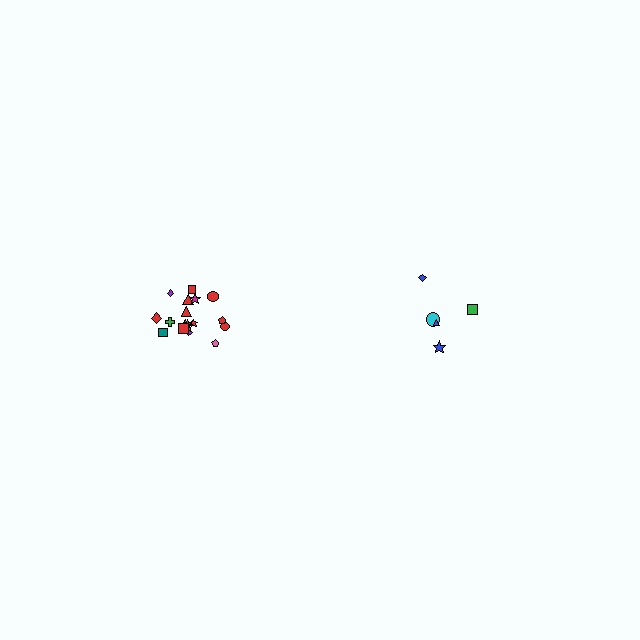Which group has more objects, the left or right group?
The left group.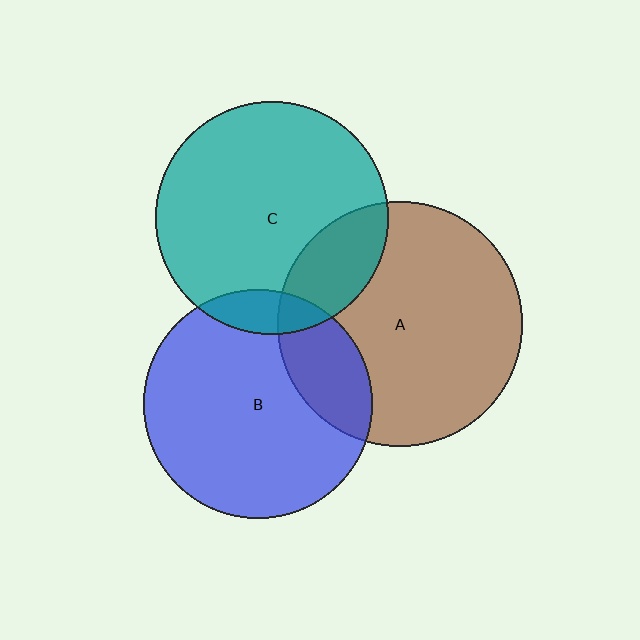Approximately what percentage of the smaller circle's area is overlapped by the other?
Approximately 20%.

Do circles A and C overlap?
Yes.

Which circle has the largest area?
Circle A (brown).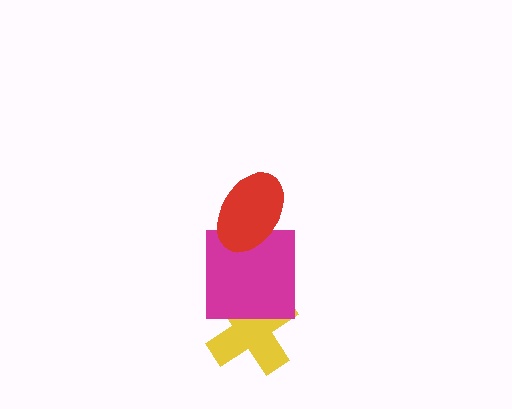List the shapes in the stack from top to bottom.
From top to bottom: the red ellipse, the magenta square, the yellow cross.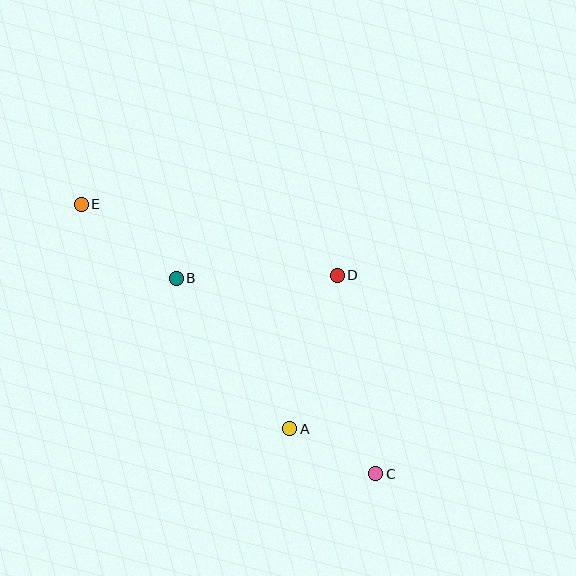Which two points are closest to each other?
Points A and C are closest to each other.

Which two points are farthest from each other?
Points C and E are farthest from each other.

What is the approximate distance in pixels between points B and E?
The distance between B and E is approximately 120 pixels.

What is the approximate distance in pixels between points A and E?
The distance between A and E is approximately 306 pixels.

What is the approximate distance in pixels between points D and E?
The distance between D and E is approximately 266 pixels.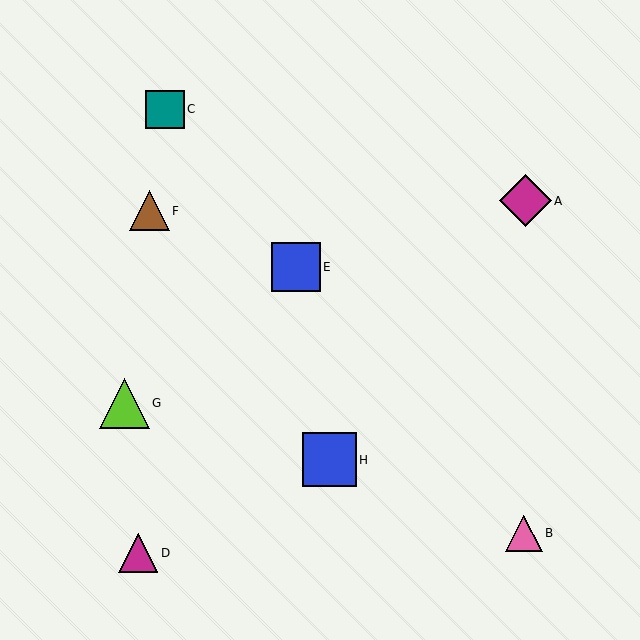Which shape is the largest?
The blue square (labeled H) is the largest.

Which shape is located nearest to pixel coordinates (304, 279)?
The blue square (labeled E) at (296, 267) is nearest to that location.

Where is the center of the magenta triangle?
The center of the magenta triangle is at (138, 553).